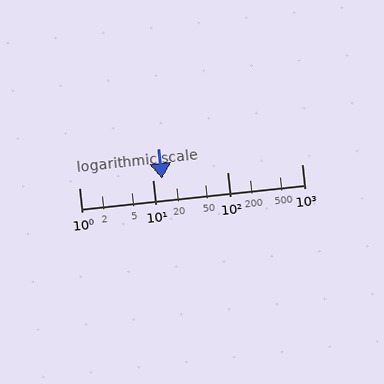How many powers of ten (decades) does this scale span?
The scale spans 3 decades, from 1 to 1000.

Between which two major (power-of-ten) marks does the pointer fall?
The pointer is between 10 and 100.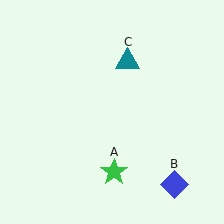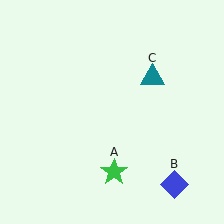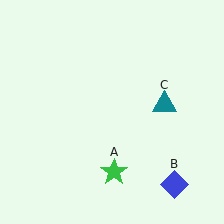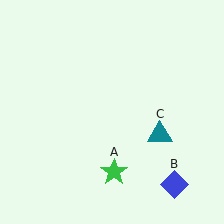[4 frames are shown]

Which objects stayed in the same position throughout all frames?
Green star (object A) and blue diamond (object B) remained stationary.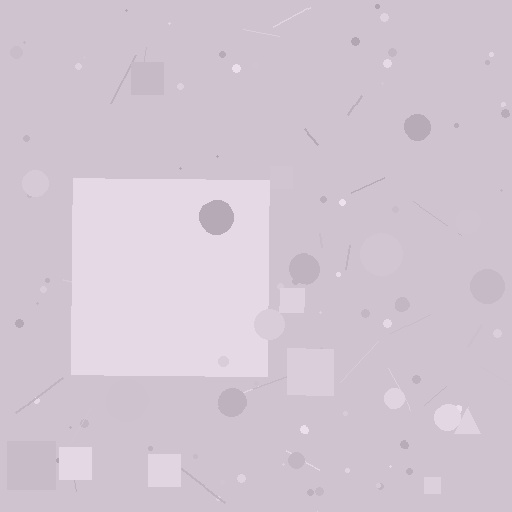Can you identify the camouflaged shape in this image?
The camouflaged shape is a square.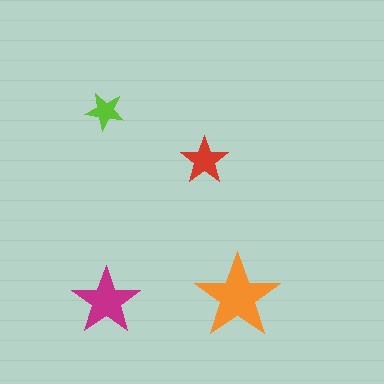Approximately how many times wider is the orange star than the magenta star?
About 1.5 times wider.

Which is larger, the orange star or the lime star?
The orange one.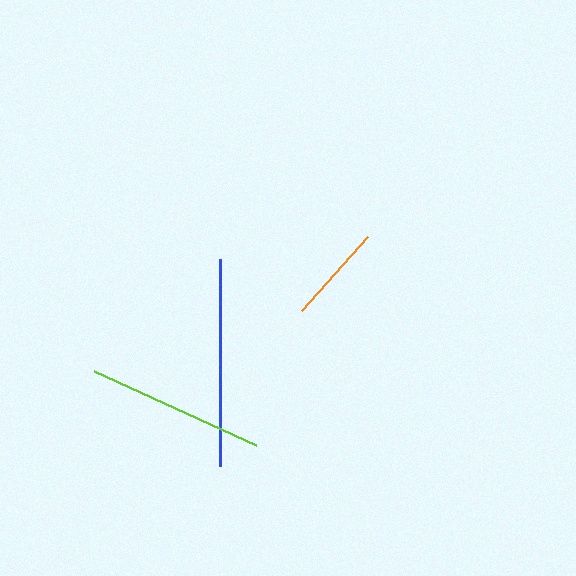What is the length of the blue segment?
The blue segment is approximately 207 pixels long.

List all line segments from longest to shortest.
From longest to shortest: blue, lime, orange.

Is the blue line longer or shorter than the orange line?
The blue line is longer than the orange line.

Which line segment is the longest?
The blue line is the longest at approximately 207 pixels.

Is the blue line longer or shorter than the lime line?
The blue line is longer than the lime line.